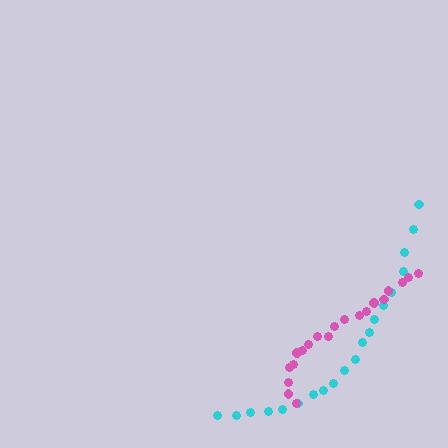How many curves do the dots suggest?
There are 2 distinct paths.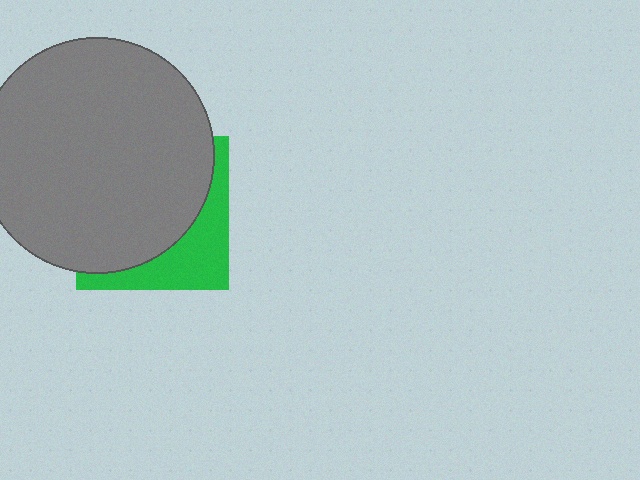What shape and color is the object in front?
The object in front is a gray circle.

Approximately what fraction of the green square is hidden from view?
Roughly 69% of the green square is hidden behind the gray circle.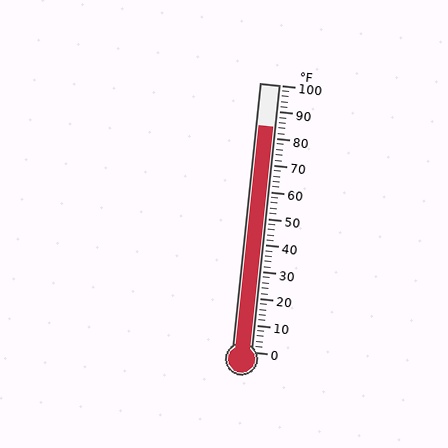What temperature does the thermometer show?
The thermometer shows approximately 84°F.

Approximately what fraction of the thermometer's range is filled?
The thermometer is filled to approximately 85% of its range.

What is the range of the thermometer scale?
The thermometer scale ranges from 0°F to 100°F.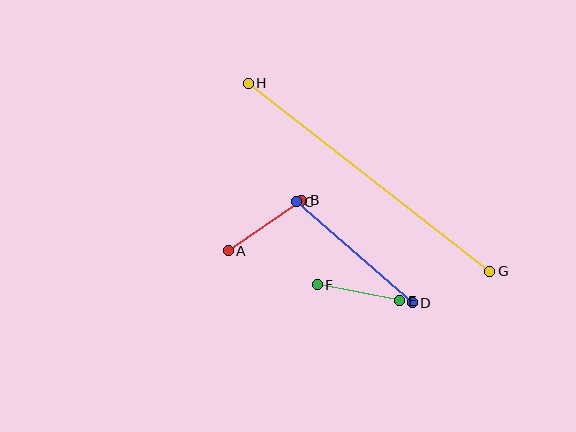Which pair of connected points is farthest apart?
Points G and H are farthest apart.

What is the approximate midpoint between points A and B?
The midpoint is at approximately (265, 226) pixels.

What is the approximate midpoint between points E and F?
The midpoint is at approximately (359, 293) pixels.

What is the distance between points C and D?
The distance is approximately 154 pixels.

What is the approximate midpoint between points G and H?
The midpoint is at approximately (369, 177) pixels.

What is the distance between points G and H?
The distance is approximately 306 pixels.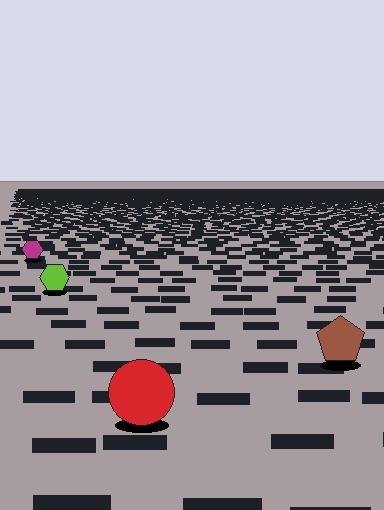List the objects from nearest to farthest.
From nearest to farthest: the red circle, the brown pentagon, the lime hexagon, the magenta hexagon.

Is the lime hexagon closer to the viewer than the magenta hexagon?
Yes. The lime hexagon is closer — you can tell from the texture gradient: the ground texture is coarser near it.